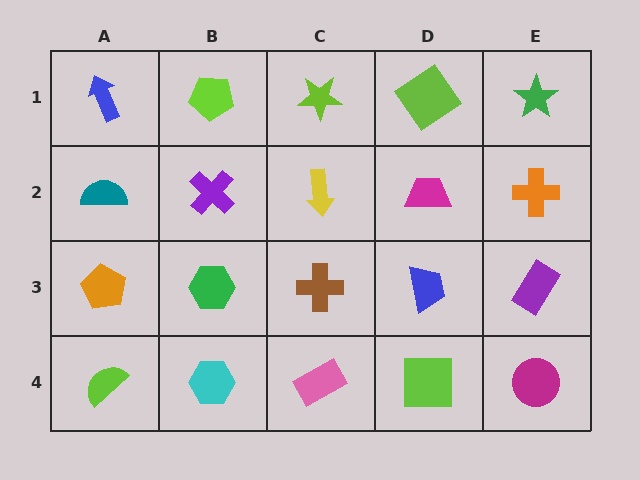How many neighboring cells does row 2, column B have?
4.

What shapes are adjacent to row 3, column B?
A purple cross (row 2, column B), a cyan hexagon (row 4, column B), an orange pentagon (row 3, column A), a brown cross (row 3, column C).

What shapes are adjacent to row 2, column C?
A lime star (row 1, column C), a brown cross (row 3, column C), a purple cross (row 2, column B), a magenta trapezoid (row 2, column D).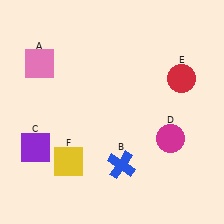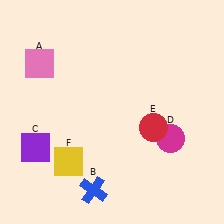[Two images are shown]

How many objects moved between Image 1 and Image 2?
2 objects moved between the two images.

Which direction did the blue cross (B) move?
The blue cross (B) moved left.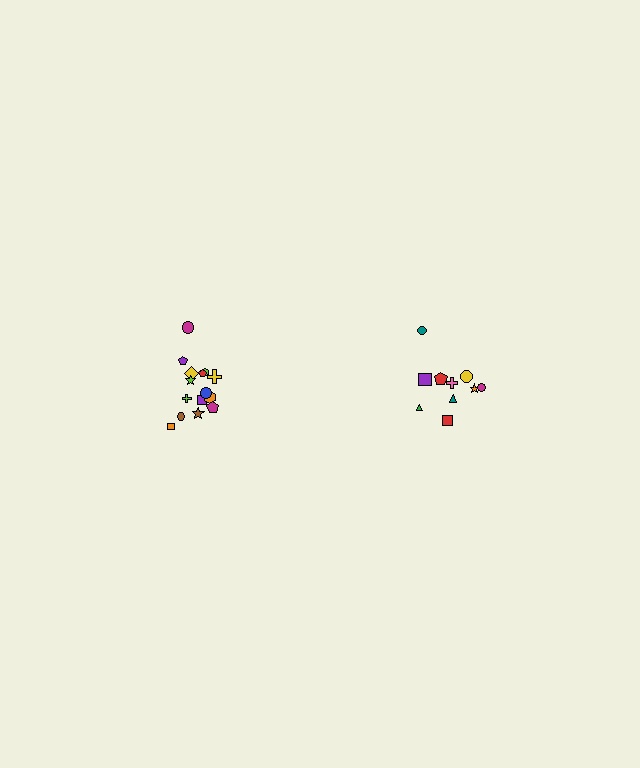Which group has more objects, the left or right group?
The left group.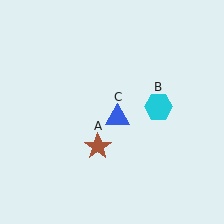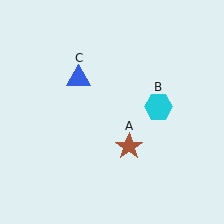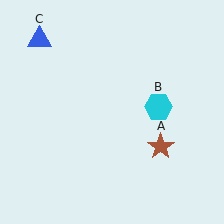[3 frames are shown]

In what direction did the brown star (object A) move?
The brown star (object A) moved right.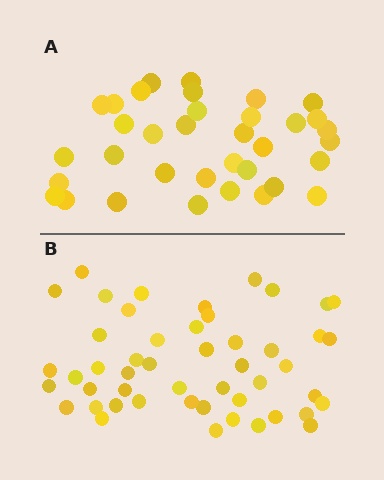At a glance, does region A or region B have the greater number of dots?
Region B (the bottom region) has more dots.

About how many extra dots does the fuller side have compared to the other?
Region B has approximately 15 more dots than region A.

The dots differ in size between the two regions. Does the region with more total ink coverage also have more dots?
No. Region A has more total ink coverage because its dots are larger, but region B actually contains more individual dots. Total area can be misleading — the number of items is what matters here.